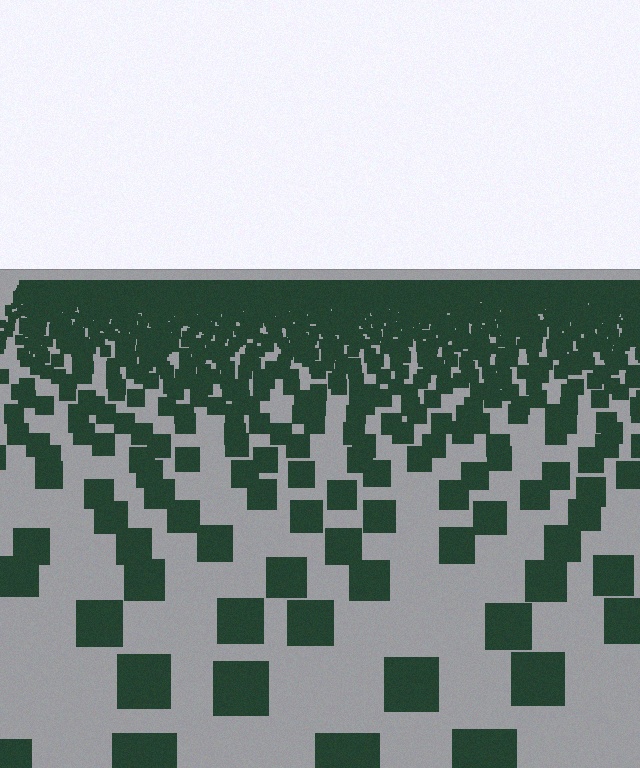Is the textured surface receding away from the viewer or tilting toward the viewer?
The surface is receding away from the viewer. Texture elements get smaller and denser toward the top.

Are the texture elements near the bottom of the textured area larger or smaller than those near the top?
Larger. Near the bottom, elements are closer to the viewer and appear at a bigger on-screen size.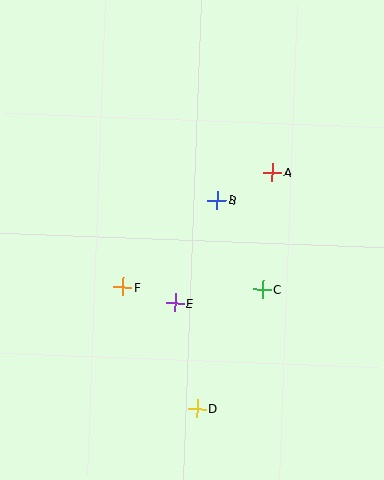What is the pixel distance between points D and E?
The distance between D and E is 108 pixels.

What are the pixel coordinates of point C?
Point C is at (262, 289).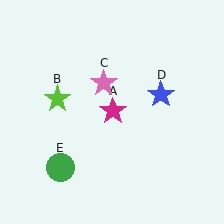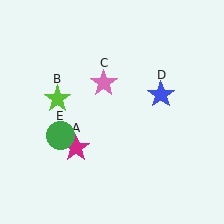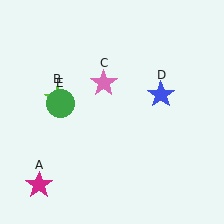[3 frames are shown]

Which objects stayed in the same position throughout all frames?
Lime star (object B) and pink star (object C) and blue star (object D) remained stationary.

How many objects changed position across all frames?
2 objects changed position: magenta star (object A), green circle (object E).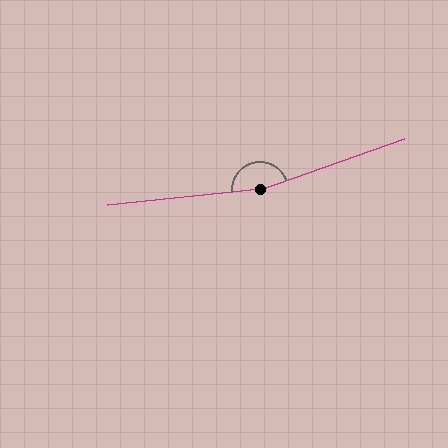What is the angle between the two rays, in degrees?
Approximately 167 degrees.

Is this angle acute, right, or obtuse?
It is obtuse.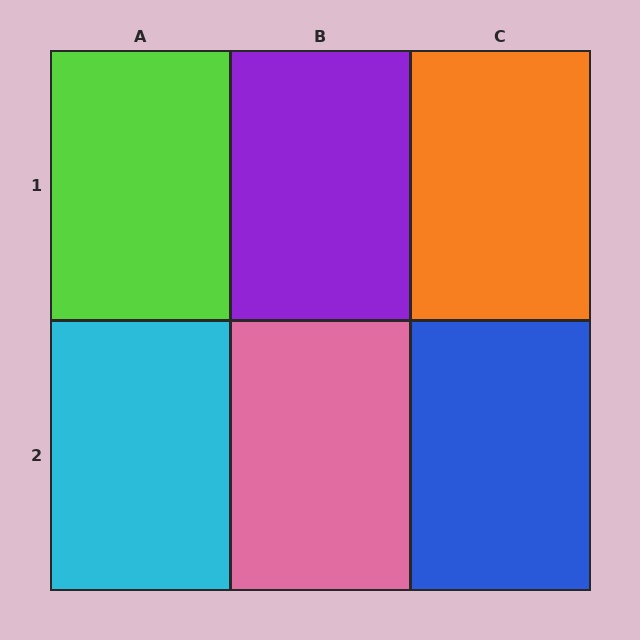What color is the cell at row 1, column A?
Lime.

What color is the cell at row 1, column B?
Purple.